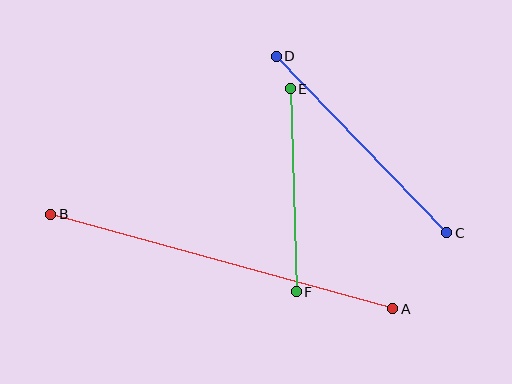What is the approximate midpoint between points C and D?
The midpoint is at approximately (361, 145) pixels.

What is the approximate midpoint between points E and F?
The midpoint is at approximately (293, 190) pixels.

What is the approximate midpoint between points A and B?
The midpoint is at approximately (222, 262) pixels.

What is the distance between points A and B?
The distance is approximately 355 pixels.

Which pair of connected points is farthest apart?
Points A and B are farthest apart.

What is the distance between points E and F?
The distance is approximately 203 pixels.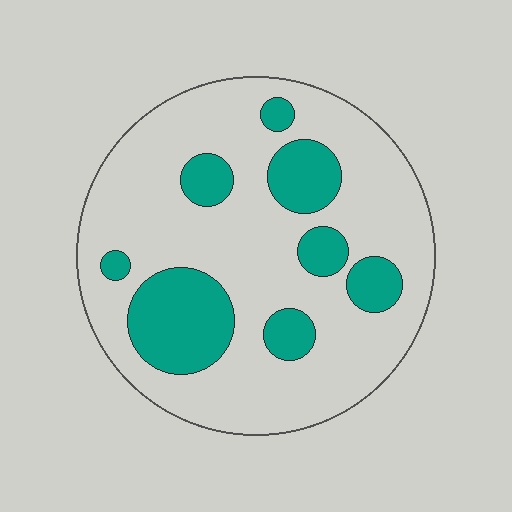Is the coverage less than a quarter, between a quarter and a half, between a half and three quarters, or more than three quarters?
Less than a quarter.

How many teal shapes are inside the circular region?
8.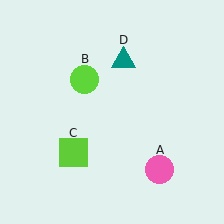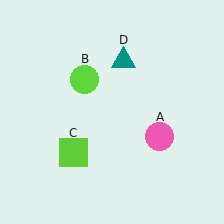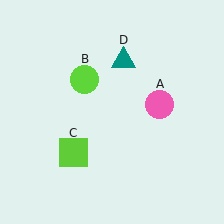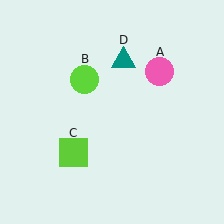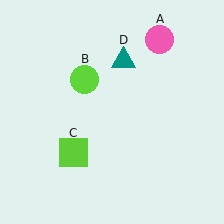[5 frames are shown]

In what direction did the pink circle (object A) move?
The pink circle (object A) moved up.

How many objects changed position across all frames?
1 object changed position: pink circle (object A).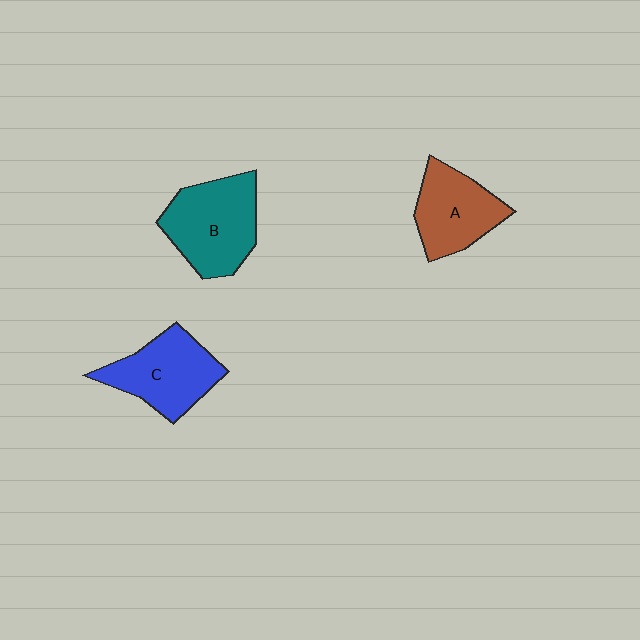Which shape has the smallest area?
Shape A (brown).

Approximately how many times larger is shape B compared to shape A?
Approximately 1.2 times.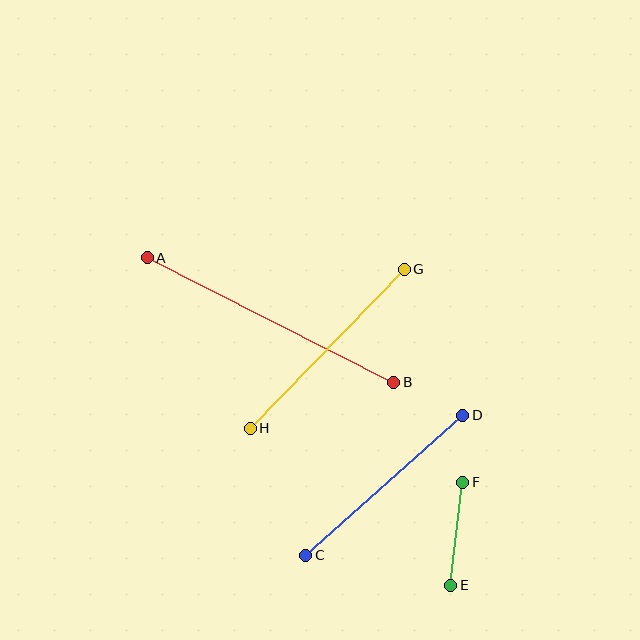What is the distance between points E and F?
The distance is approximately 103 pixels.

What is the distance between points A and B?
The distance is approximately 277 pixels.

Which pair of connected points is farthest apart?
Points A and B are farthest apart.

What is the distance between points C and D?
The distance is approximately 211 pixels.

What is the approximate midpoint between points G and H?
The midpoint is at approximately (327, 349) pixels.